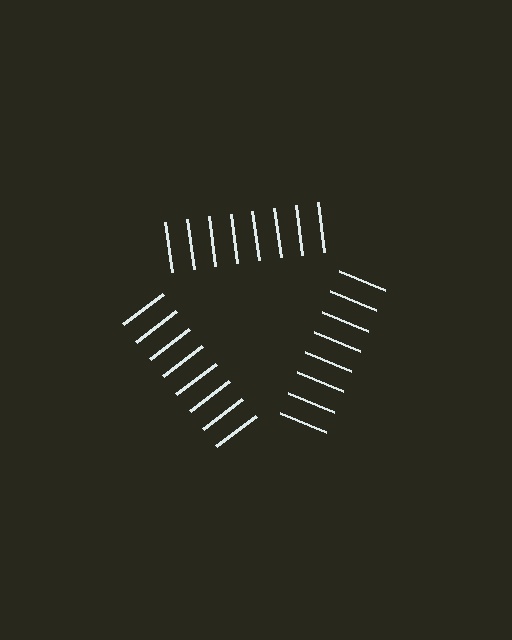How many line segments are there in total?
24 — 8 along each of the 3 edges.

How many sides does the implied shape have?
3 sides — the line-ends trace a triangle.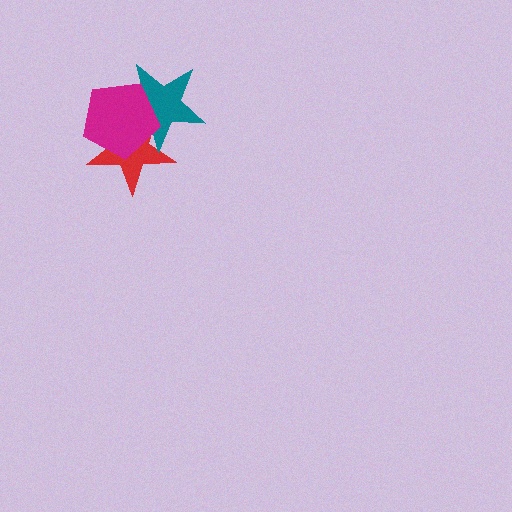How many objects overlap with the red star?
2 objects overlap with the red star.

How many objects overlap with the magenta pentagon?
2 objects overlap with the magenta pentagon.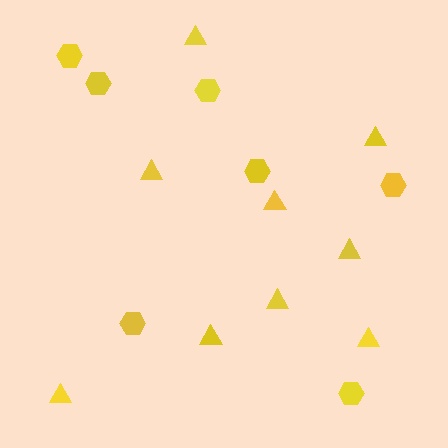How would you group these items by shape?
There are 2 groups: one group of triangles (9) and one group of hexagons (7).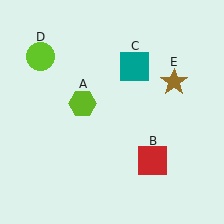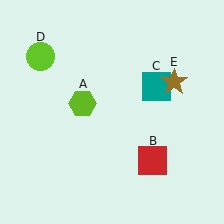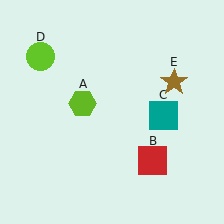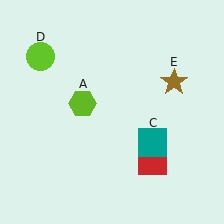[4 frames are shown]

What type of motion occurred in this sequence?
The teal square (object C) rotated clockwise around the center of the scene.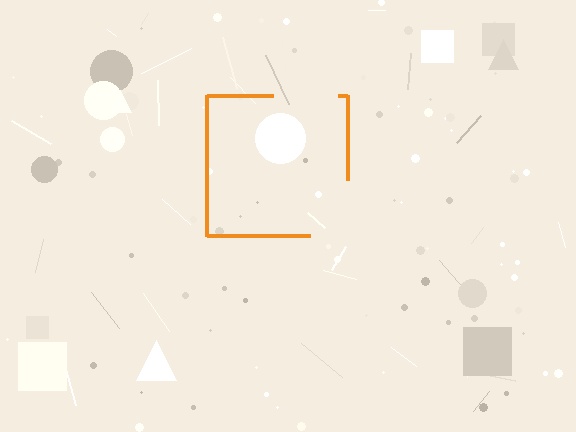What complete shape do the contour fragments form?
The contour fragments form a square.